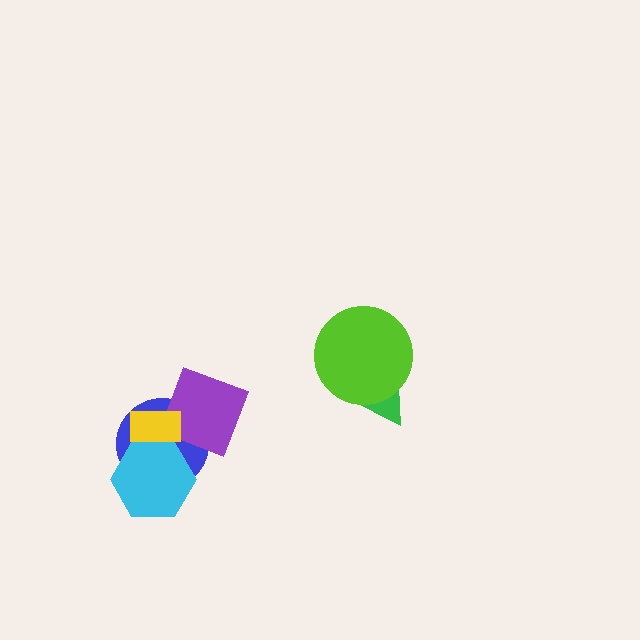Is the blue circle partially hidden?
Yes, it is partially covered by another shape.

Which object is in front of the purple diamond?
The yellow rectangle is in front of the purple diamond.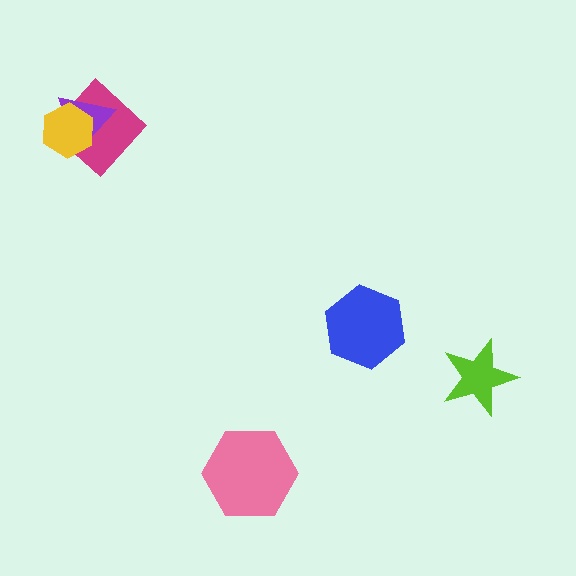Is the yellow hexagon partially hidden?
No, no other shape covers it.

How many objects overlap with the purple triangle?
2 objects overlap with the purple triangle.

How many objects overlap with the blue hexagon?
0 objects overlap with the blue hexagon.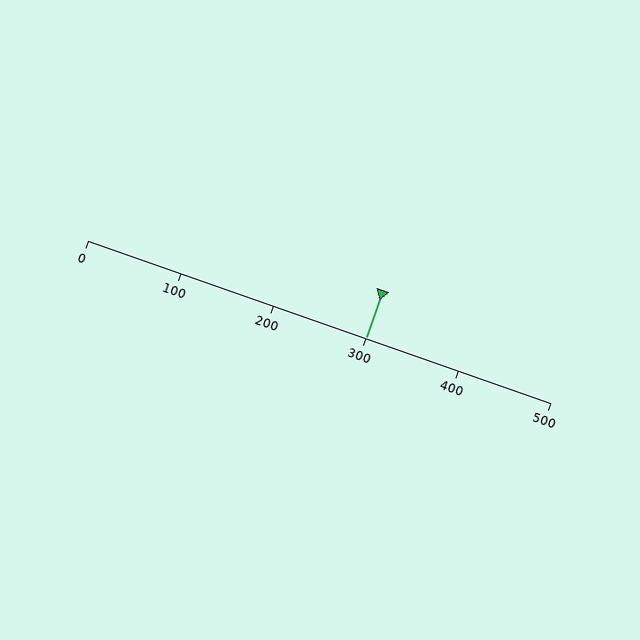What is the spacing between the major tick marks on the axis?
The major ticks are spaced 100 apart.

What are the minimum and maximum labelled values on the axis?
The axis runs from 0 to 500.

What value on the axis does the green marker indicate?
The marker indicates approximately 300.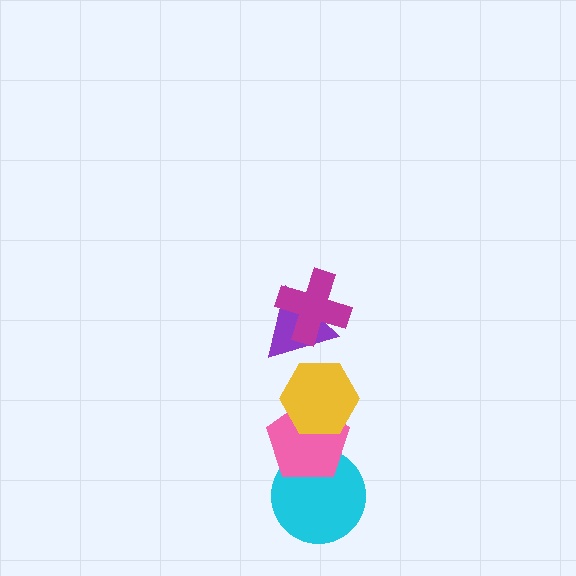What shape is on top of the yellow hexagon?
The purple triangle is on top of the yellow hexagon.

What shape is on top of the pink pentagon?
The yellow hexagon is on top of the pink pentagon.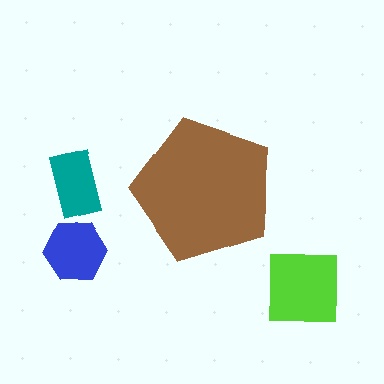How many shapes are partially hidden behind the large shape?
0 shapes are partially hidden.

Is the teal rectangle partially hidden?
No, the teal rectangle is fully visible.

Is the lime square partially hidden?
No, the lime square is fully visible.